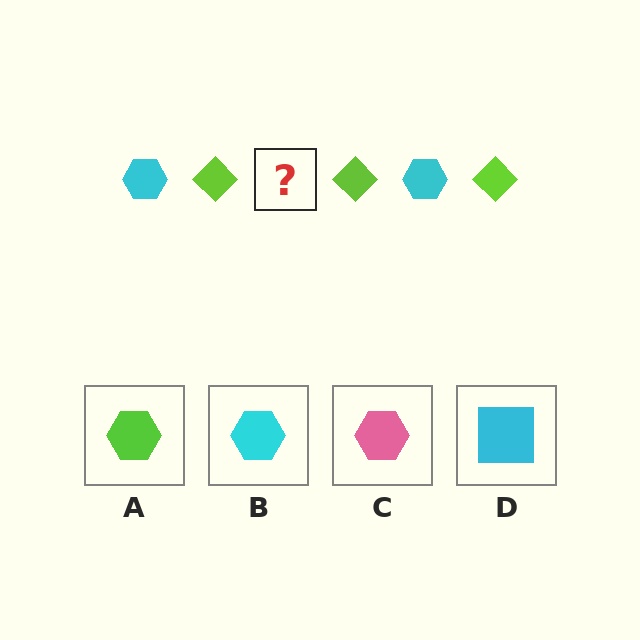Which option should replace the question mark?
Option B.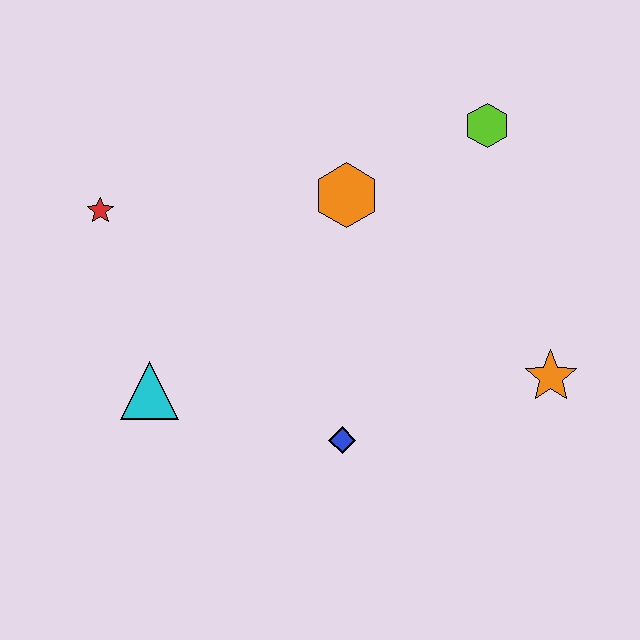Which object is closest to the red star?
The cyan triangle is closest to the red star.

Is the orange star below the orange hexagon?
Yes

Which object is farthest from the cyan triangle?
The lime hexagon is farthest from the cyan triangle.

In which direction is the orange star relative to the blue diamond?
The orange star is to the right of the blue diamond.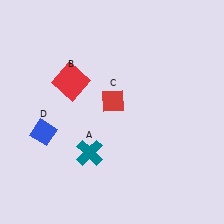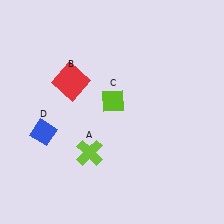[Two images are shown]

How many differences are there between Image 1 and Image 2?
There are 2 differences between the two images.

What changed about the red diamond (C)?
In Image 1, C is red. In Image 2, it changed to lime.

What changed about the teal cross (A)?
In Image 1, A is teal. In Image 2, it changed to lime.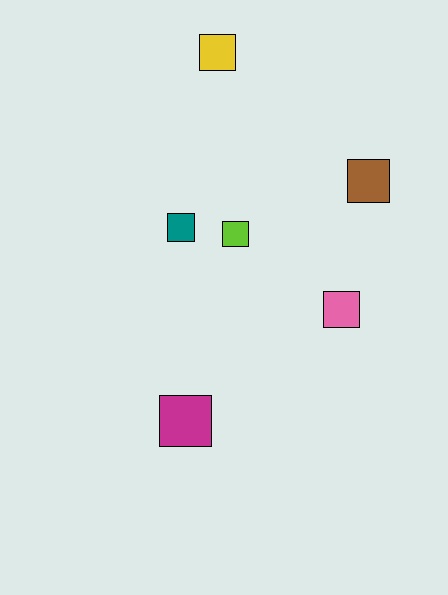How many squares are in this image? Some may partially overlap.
There are 6 squares.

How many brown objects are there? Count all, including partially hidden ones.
There is 1 brown object.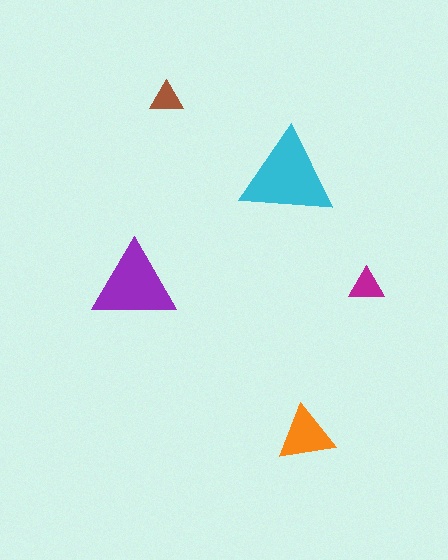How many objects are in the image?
There are 5 objects in the image.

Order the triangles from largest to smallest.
the cyan one, the purple one, the orange one, the magenta one, the brown one.